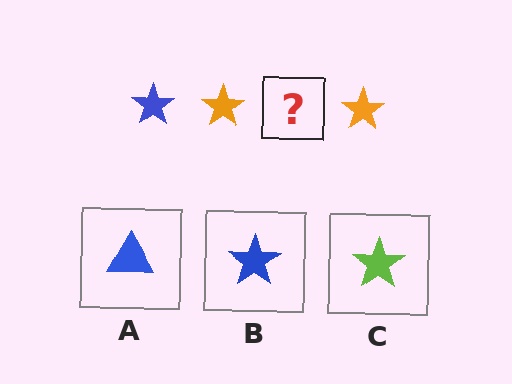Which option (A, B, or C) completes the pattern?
B.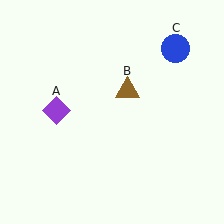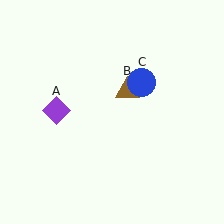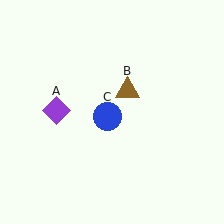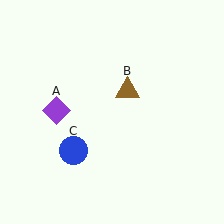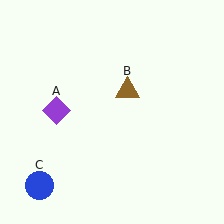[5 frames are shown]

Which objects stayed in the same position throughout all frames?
Purple diamond (object A) and brown triangle (object B) remained stationary.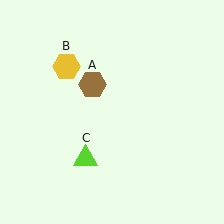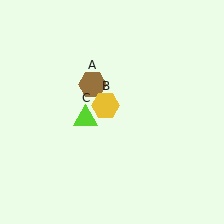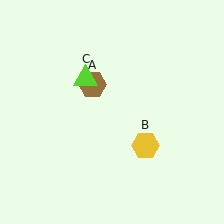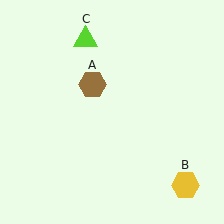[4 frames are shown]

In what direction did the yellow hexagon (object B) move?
The yellow hexagon (object B) moved down and to the right.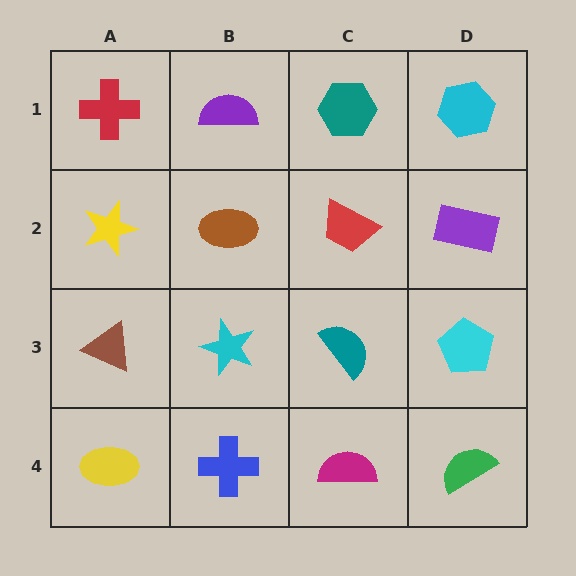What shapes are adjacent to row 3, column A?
A yellow star (row 2, column A), a yellow ellipse (row 4, column A), a cyan star (row 3, column B).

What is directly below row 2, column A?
A brown triangle.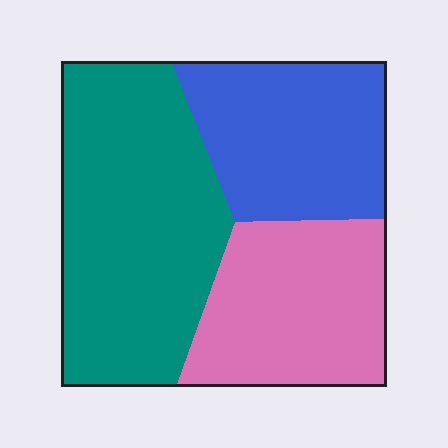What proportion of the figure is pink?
Pink takes up about one quarter (1/4) of the figure.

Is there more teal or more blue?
Teal.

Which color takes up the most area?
Teal, at roughly 45%.